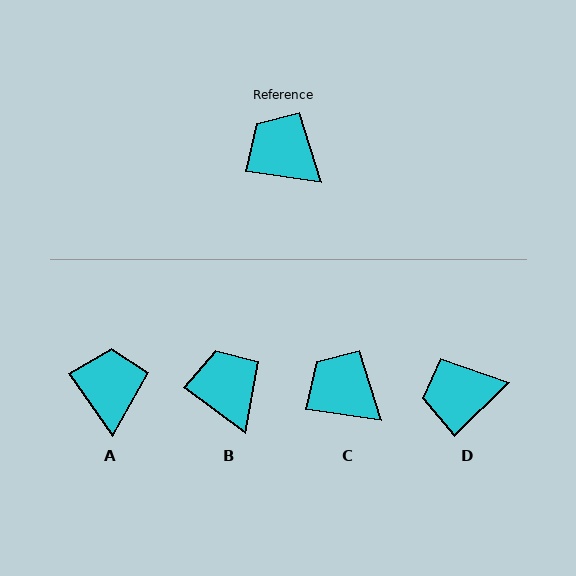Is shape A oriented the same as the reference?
No, it is off by about 47 degrees.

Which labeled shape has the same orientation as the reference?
C.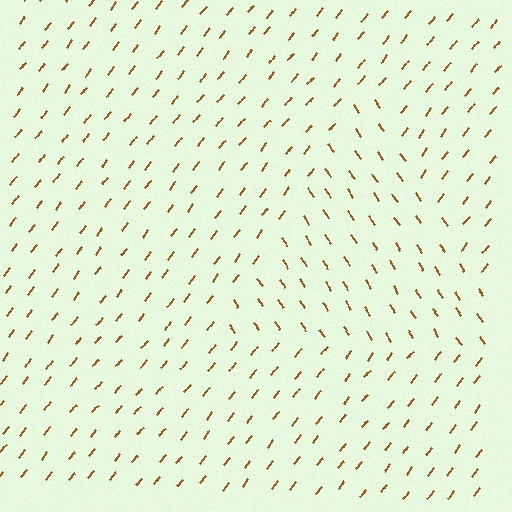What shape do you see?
I see a triangle.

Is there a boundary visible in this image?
Yes, there is a texture boundary formed by a change in line orientation.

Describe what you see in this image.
The image is filled with small brown line segments. A triangle region in the image has lines oriented differently from the surrounding lines, creating a visible texture boundary.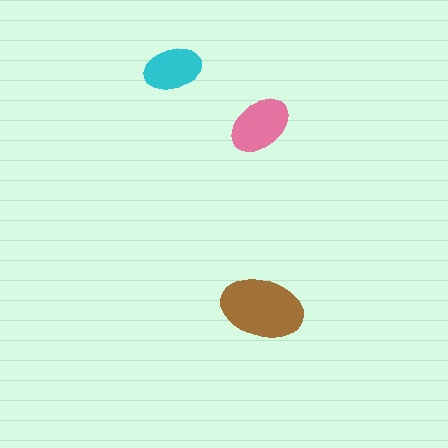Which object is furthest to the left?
The cyan ellipse is leftmost.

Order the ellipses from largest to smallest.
the brown one, the pink one, the cyan one.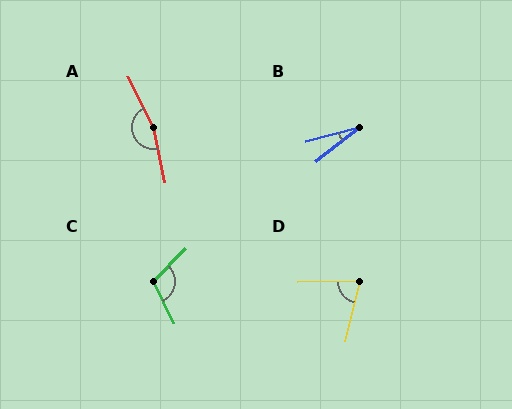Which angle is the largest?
A, at approximately 165 degrees.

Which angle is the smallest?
B, at approximately 23 degrees.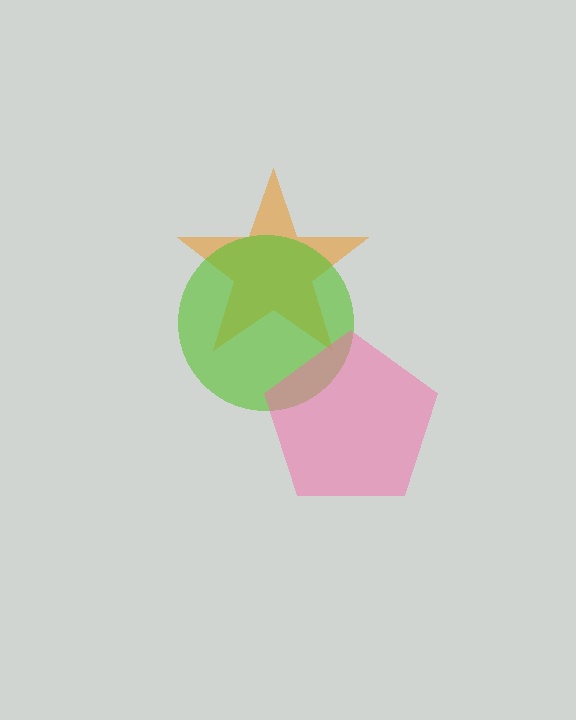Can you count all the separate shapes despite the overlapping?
Yes, there are 3 separate shapes.